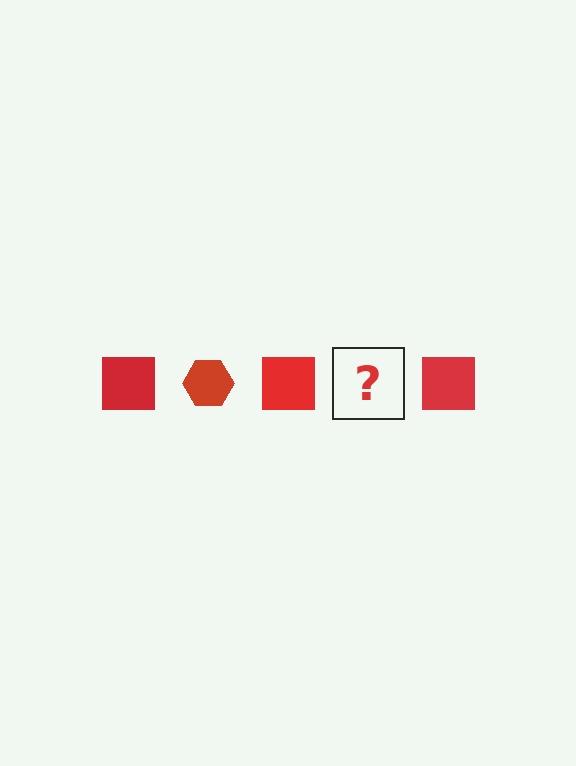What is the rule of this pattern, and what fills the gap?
The rule is that the pattern cycles through square, hexagon shapes in red. The gap should be filled with a red hexagon.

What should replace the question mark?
The question mark should be replaced with a red hexagon.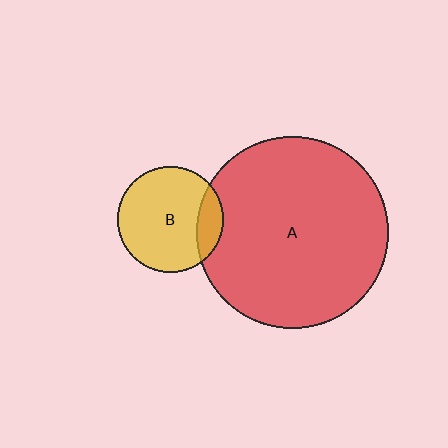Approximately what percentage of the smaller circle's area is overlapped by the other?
Approximately 15%.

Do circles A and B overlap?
Yes.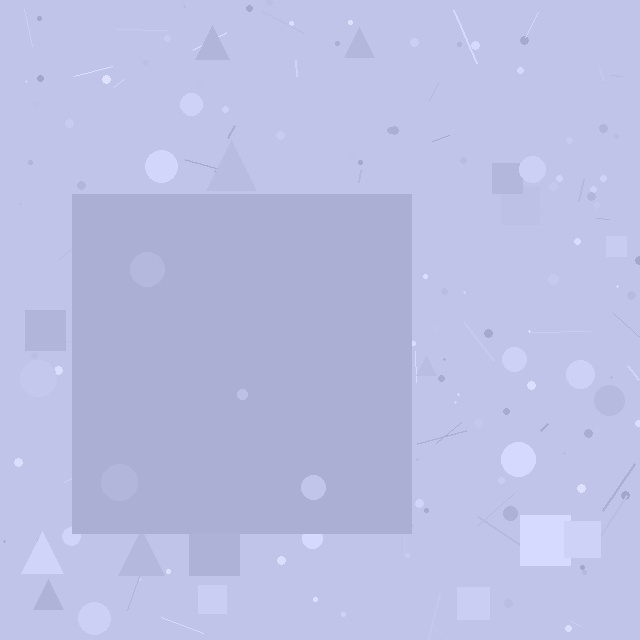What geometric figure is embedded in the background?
A square is embedded in the background.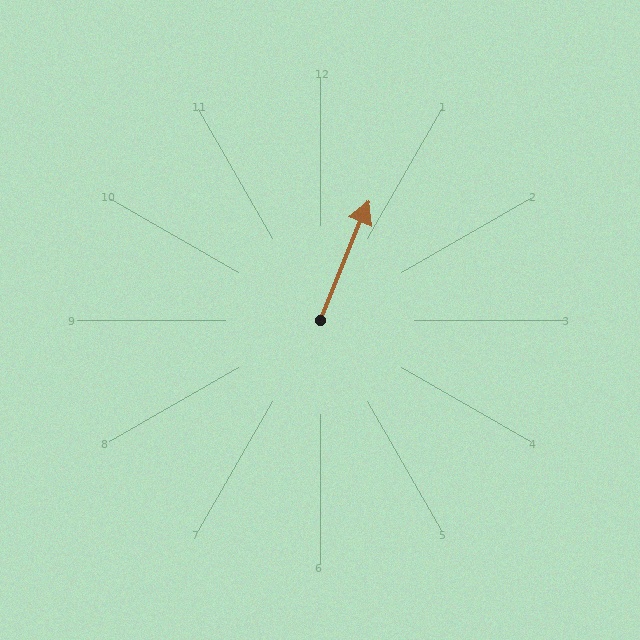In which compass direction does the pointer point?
North.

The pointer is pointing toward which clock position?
Roughly 1 o'clock.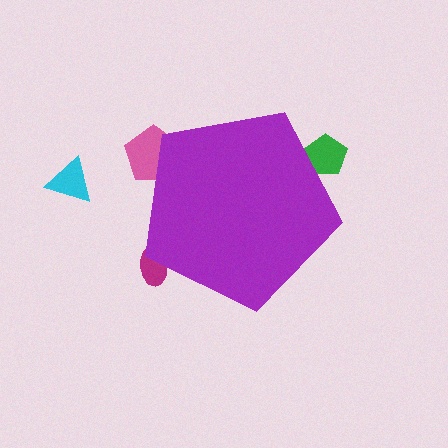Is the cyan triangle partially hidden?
No, the cyan triangle is fully visible.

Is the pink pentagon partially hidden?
Yes, the pink pentagon is partially hidden behind the purple pentagon.